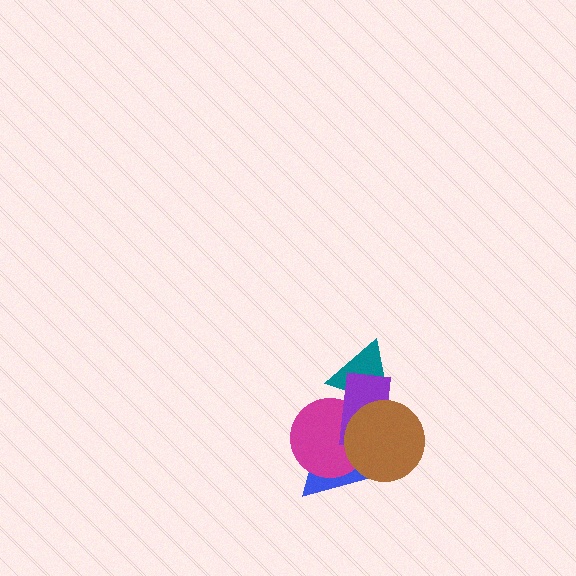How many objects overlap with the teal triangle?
3 objects overlap with the teal triangle.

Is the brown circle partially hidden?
No, no other shape covers it.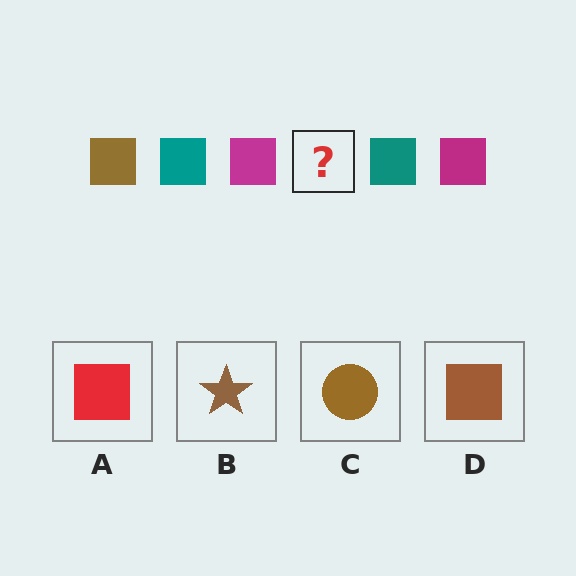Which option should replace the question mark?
Option D.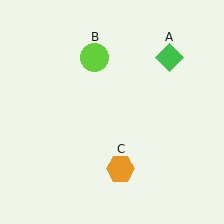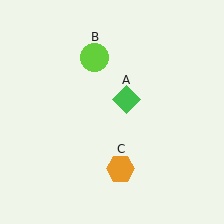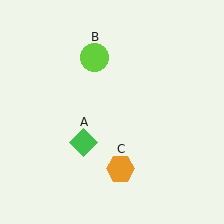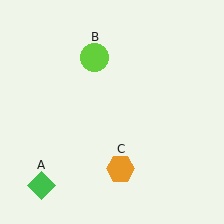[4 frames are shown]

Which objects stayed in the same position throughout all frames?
Lime circle (object B) and orange hexagon (object C) remained stationary.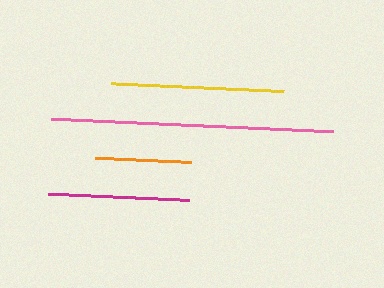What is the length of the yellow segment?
The yellow segment is approximately 173 pixels long.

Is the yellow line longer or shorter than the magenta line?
The yellow line is longer than the magenta line.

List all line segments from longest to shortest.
From longest to shortest: pink, yellow, magenta, orange.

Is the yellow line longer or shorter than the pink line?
The pink line is longer than the yellow line.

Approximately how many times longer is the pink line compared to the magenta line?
The pink line is approximately 2.0 times the length of the magenta line.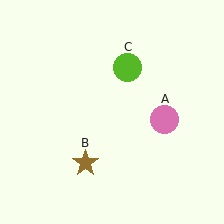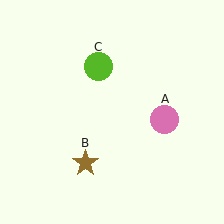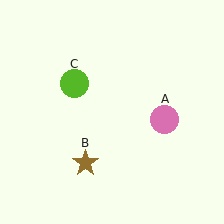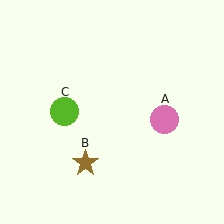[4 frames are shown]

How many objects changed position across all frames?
1 object changed position: lime circle (object C).